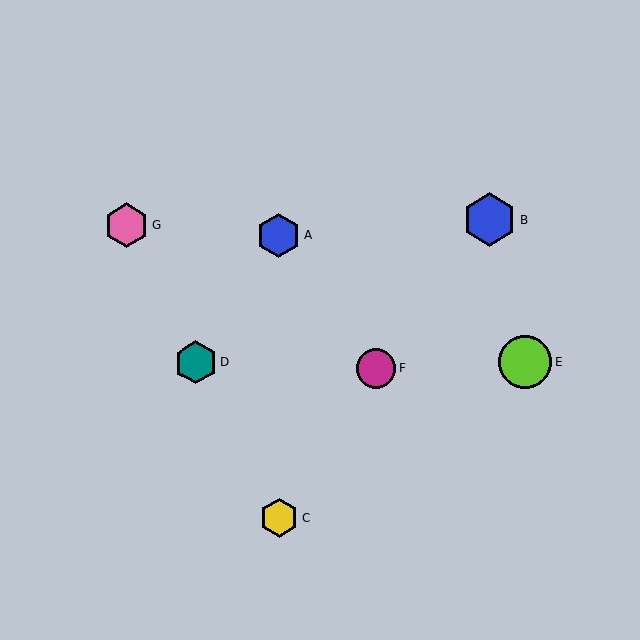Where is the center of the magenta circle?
The center of the magenta circle is at (376, 368).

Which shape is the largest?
The blue hexagon (labeled B) is the largest.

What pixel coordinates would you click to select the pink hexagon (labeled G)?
Click at (126, 225) to select the pink hexagon G.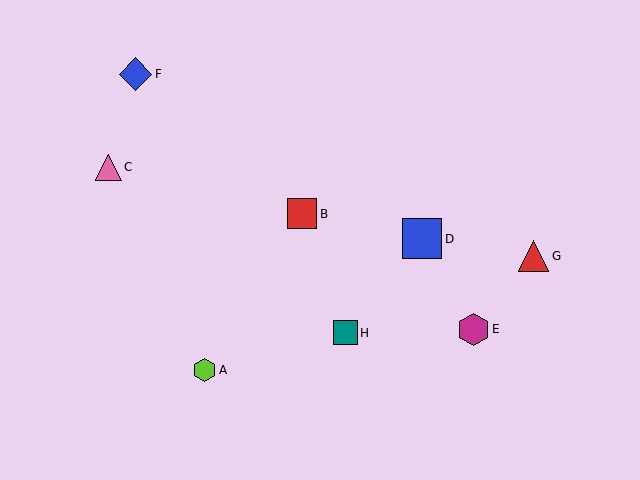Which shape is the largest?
The blue square (labeled D) is the largest.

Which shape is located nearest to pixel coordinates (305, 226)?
The red square (labeled B) at (302, 214) is nearest to that location.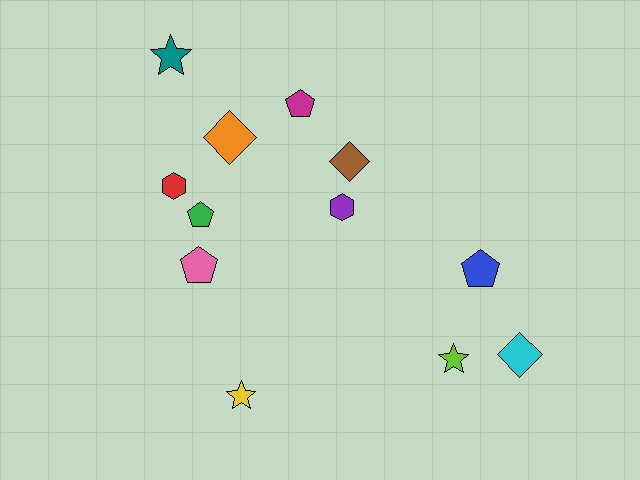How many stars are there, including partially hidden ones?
There are 3 stars.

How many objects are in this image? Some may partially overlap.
There are 12 objects.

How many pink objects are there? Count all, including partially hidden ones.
There is 1 pink object.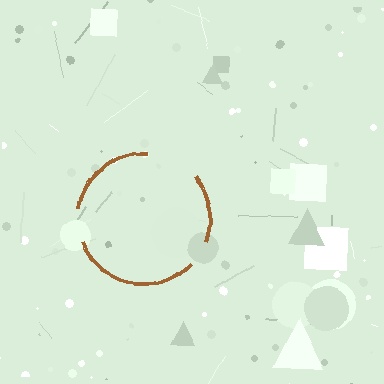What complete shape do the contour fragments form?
The contour fragments form a circle.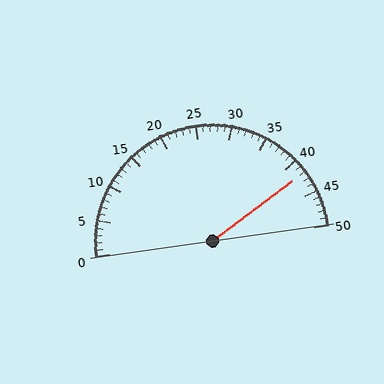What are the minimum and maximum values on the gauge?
The gauge ranges from 0 to 50.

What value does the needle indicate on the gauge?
The needle indicates approximately 42.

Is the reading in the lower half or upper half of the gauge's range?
The reading is in the upper half of the range (0 to 50).